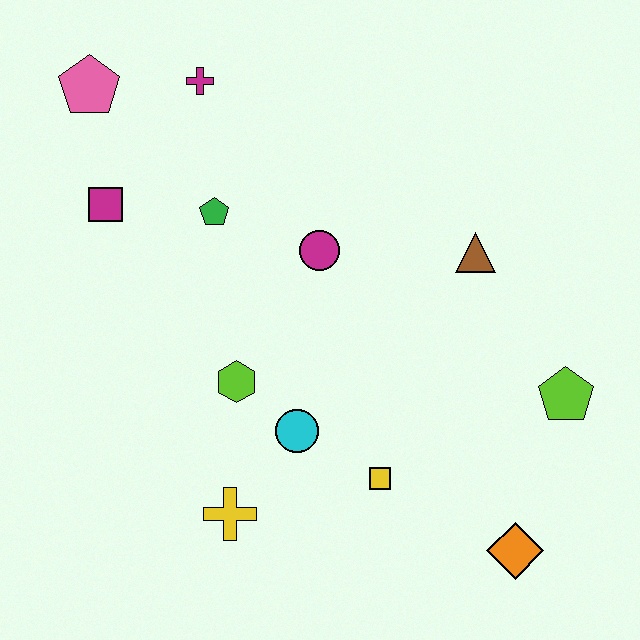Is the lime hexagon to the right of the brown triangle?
No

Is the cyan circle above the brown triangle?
No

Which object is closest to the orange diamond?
The yellow square is closest to the orange diamond.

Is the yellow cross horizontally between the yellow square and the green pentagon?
Yes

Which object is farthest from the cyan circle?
The pink pentagon is farthest from the cyan circle.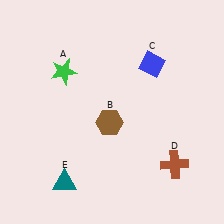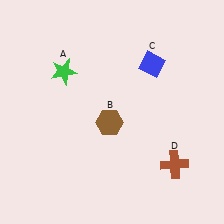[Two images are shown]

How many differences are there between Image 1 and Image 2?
There is 1 difference between the two images.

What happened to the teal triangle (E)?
The teal triangle (E) was removed in Image 2. It was in the bottom-left area of Image 1.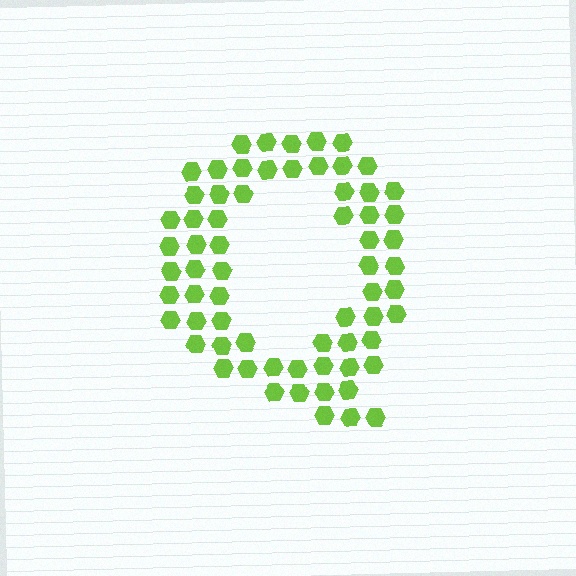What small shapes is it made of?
It is made of small hexagons.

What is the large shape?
The large shape is the letter Q.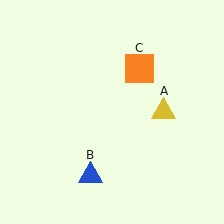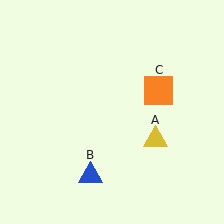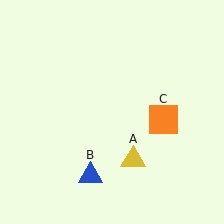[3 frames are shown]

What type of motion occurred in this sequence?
The yellow triangle (object A), orange square (object C) rotated clockwise around the center of the scene.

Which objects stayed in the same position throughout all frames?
Blue triangle (object B) remained stationary.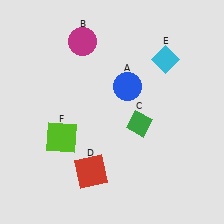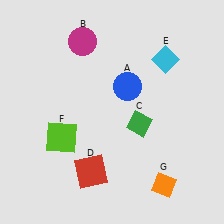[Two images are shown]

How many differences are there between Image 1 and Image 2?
There is 1 difference between the two images.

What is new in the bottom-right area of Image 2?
An orange diamond (G) was added in the bottom-right area of Image 2.